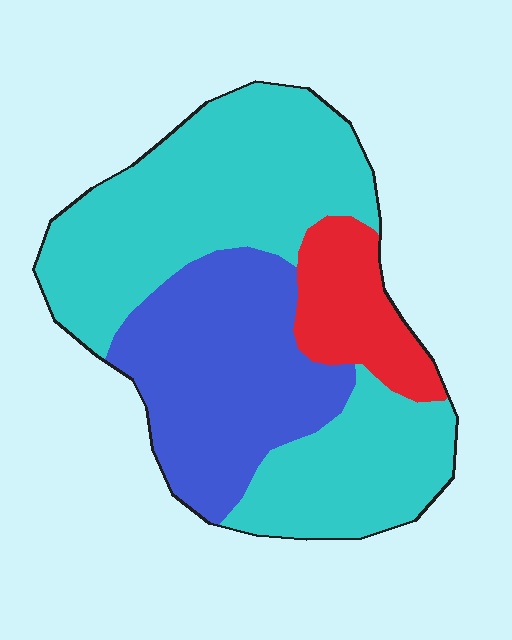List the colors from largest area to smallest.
From largest to smallest: cyan, blue, red.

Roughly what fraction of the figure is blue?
Blue covers about 30% of the figure.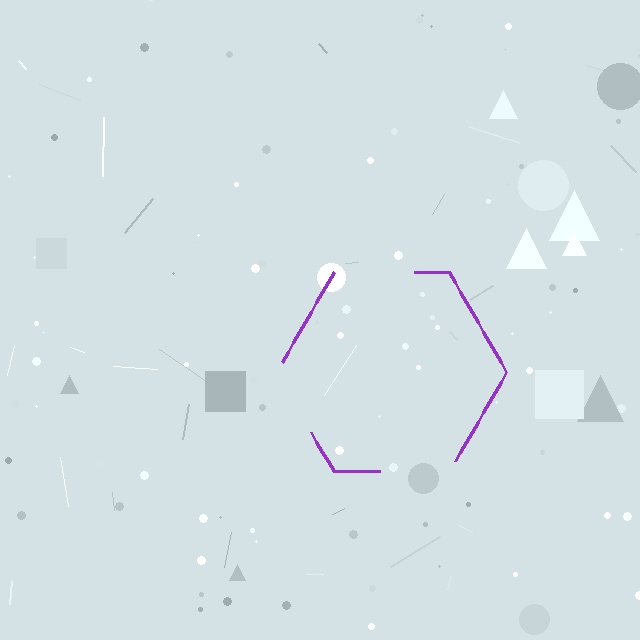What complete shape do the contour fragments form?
The contour fragments form a hexagon.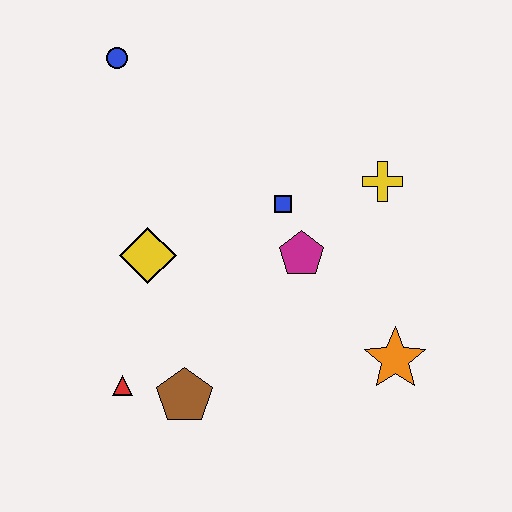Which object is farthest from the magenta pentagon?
The blue circle is farthest from the magenta pentagon.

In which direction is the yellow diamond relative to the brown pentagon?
The yellow diamond is above the brown pentagon.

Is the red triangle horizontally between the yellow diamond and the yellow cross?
No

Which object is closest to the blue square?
The magenta pentagon is closest to the blue square.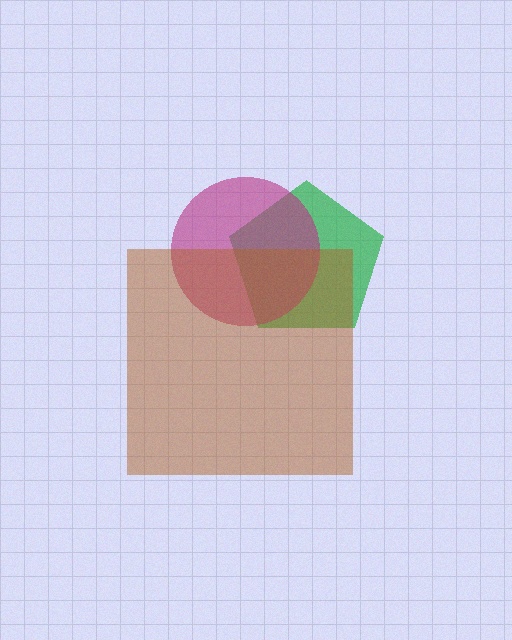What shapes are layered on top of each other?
The layered shapes are: a green pentagon, a magenta circle, a brown square.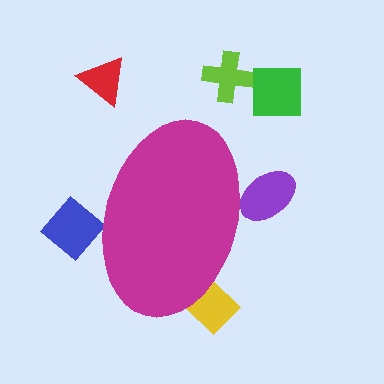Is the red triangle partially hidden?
No, the red triangle is fully visible.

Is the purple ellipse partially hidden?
Yes, the purple ellipse is partially hidden behind the magenta ellipse.